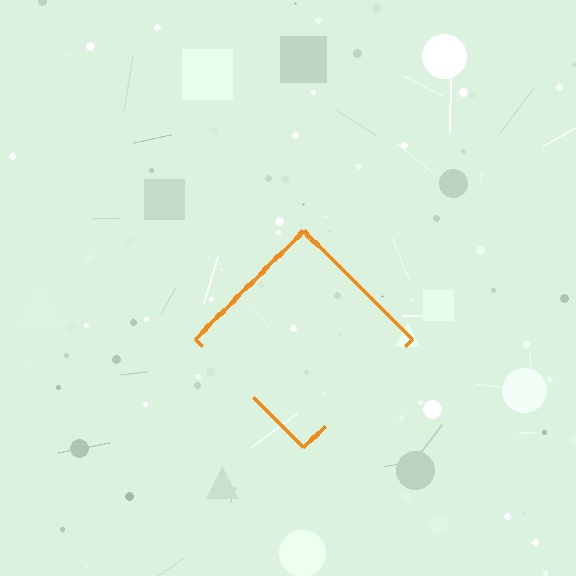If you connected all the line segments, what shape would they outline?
They would outline a diamond.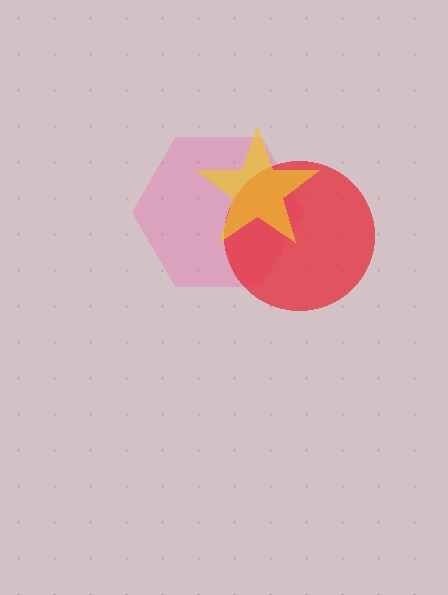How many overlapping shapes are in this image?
There are 3 overlapping shapes in the image.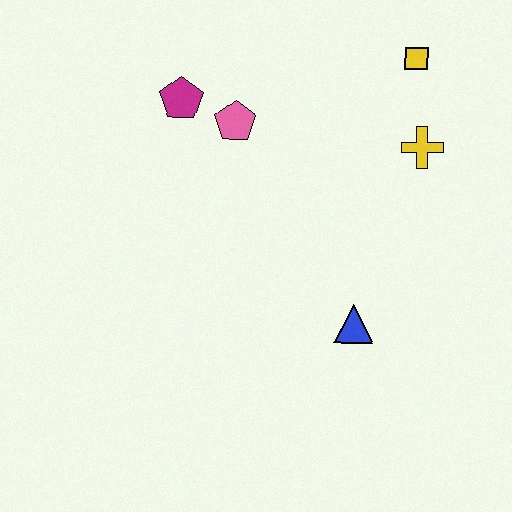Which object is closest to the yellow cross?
The yellow square is closest to the yellow cross.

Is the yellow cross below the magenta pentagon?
Yes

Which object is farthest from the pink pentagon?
The blue triangle is farthest from the pink pentagon.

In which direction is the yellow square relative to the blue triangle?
The yellow square is above the blue triangle.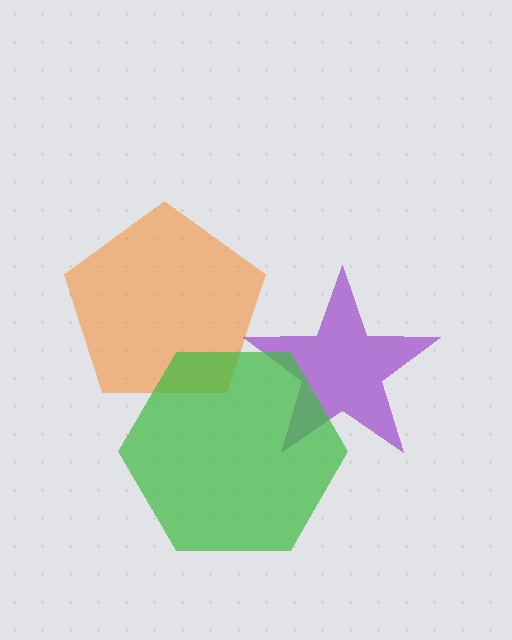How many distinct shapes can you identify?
There are 3 distinct shapes: an orange pentagon, a purple star, a green hexagon.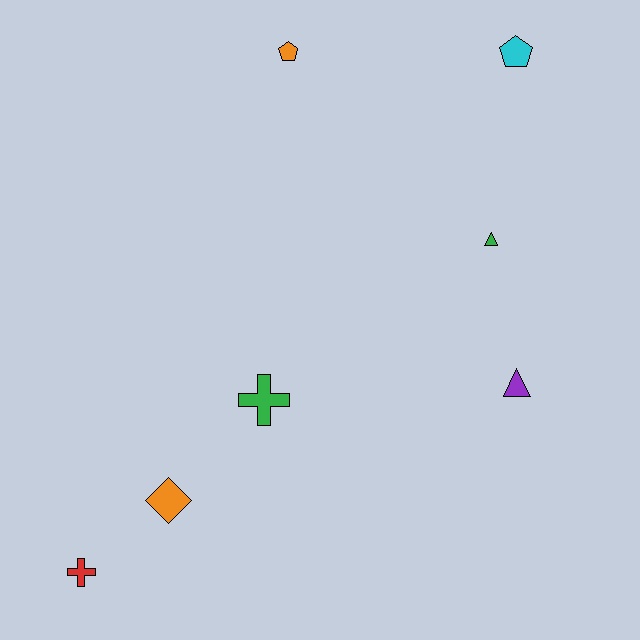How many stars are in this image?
There are no stars.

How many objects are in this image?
There are 7 objects.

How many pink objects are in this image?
There are no pink objects.